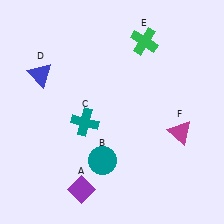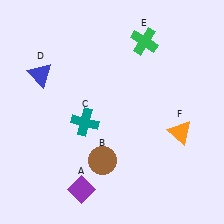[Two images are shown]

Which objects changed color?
B changed from teal to brown. F changed from magenta to orange.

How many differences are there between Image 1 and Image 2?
There are 2 differences between the two images.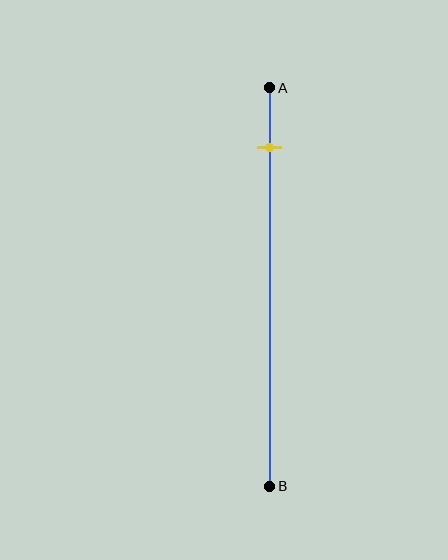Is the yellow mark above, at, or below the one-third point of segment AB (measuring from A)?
The yellow mark is above the one-third point of segment AB.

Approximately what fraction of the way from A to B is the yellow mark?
The yellow mark is approximately 15% of the way from A to B.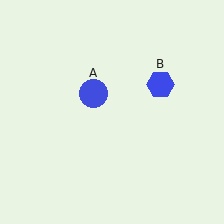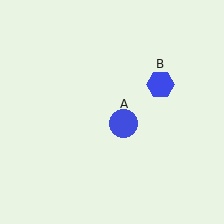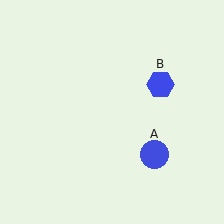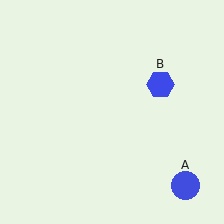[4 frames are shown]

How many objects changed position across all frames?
1 object changed position: blue circle (object A).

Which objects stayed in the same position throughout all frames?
Blue hexagon (object B) remained stationary.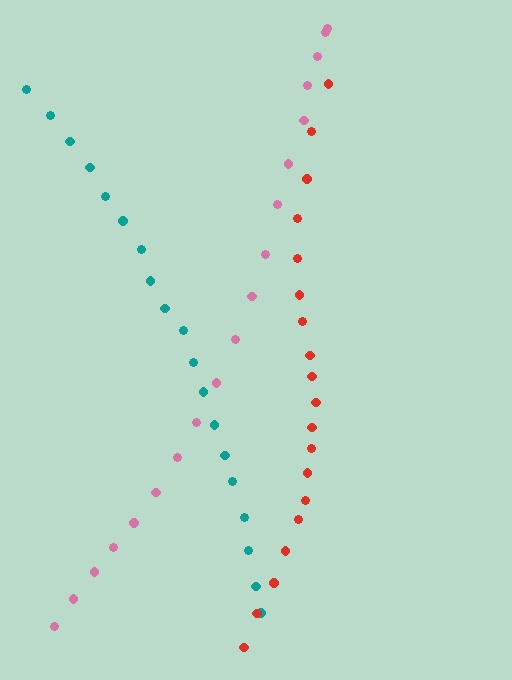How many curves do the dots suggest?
There are 3 distinct paths.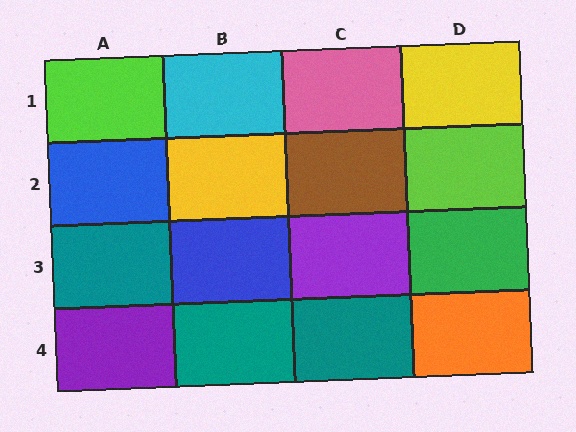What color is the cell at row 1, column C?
Pink.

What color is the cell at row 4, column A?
Purple.